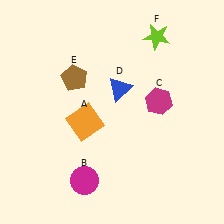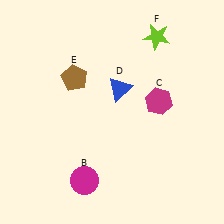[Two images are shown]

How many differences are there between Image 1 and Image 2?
There is 1 difference between the two images.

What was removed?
The orange square (A) was removed in Image 2.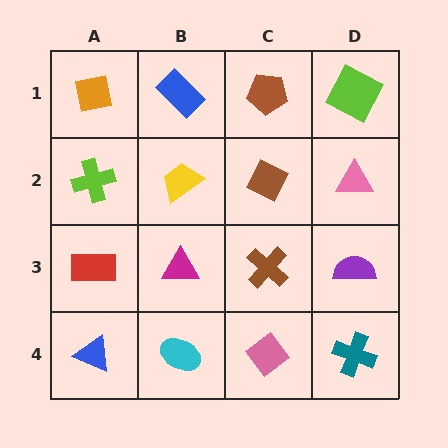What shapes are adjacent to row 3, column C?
A brown diamond (row 2, column C), a pink diamond (row 4, column C), a magenta triangle (row 3, column B), a purple semicircle (row 3, column D).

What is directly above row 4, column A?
A red rectangle.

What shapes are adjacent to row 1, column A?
A lime cross (row 2, column A), a blue rectangle (row 1, column B).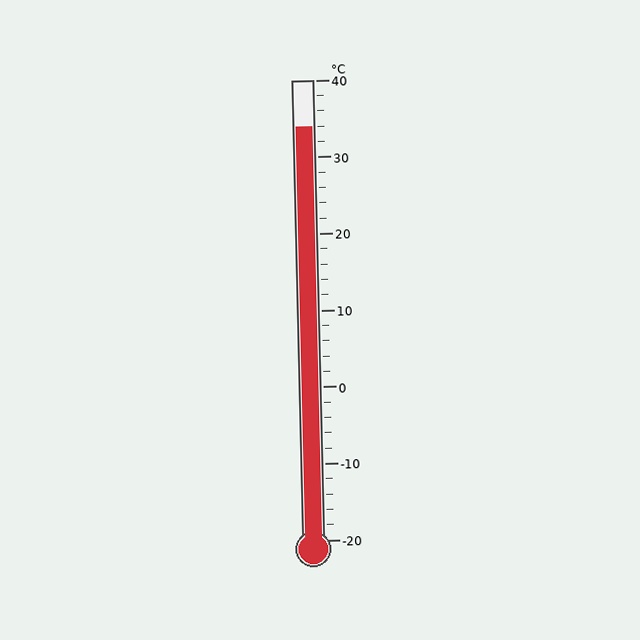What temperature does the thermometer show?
The thermometer shows approximately 34°C.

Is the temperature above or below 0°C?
The temperature is above 0°C.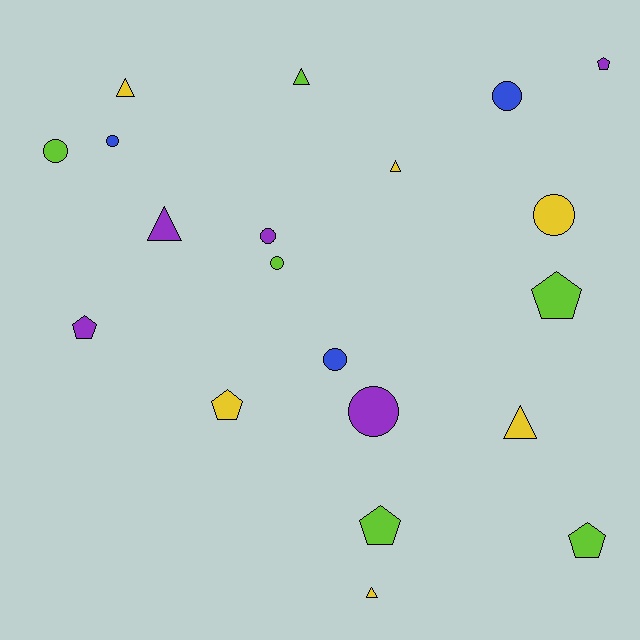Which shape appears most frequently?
Circle, with 8 objects.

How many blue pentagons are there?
There are no blue pentagons.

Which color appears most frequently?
Yellow, with 6 objects.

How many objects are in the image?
There are 20 objects.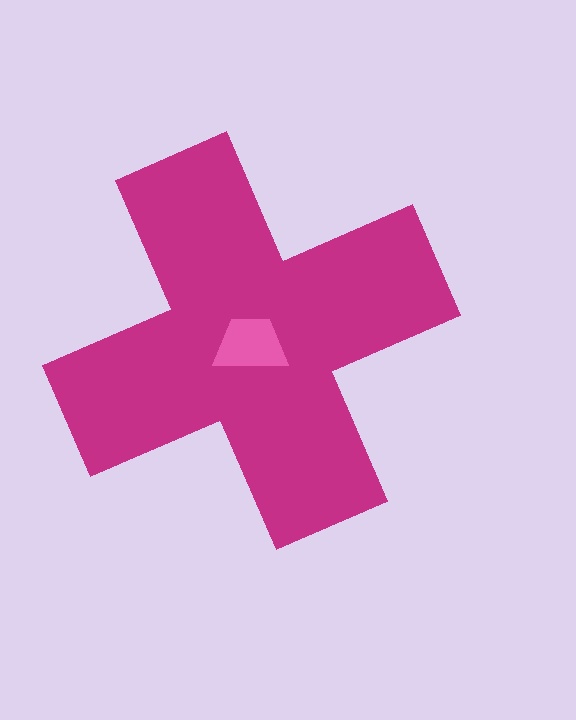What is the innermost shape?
The pink trapezoid.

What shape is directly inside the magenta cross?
The pink trapezoid.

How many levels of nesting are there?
2.